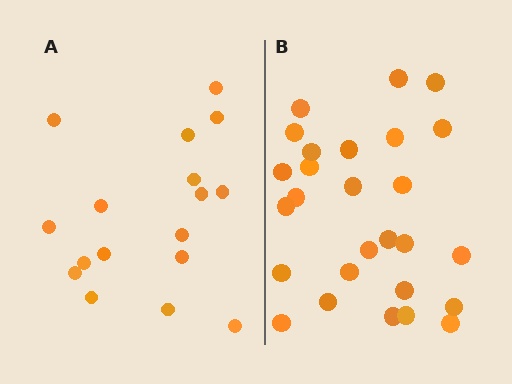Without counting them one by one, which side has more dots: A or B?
Region B (the right region) has more dots.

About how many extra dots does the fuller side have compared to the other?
Region B has roughly 10 or so more dots than region A.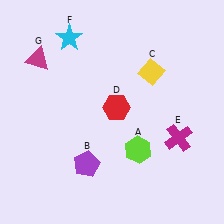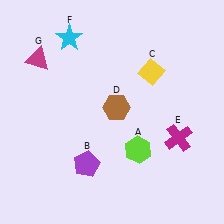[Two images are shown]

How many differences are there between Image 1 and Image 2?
There is 1 difference between the two images.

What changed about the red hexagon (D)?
In Image 1, D is red. In Image 2, it changed to brown.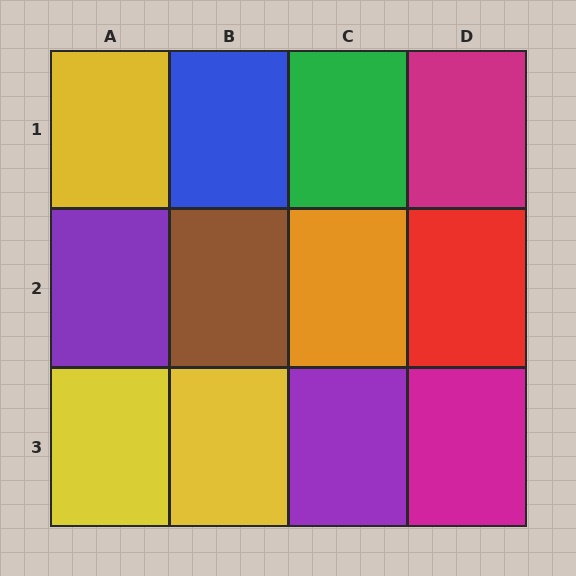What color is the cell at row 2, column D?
Red.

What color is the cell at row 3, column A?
Yellow.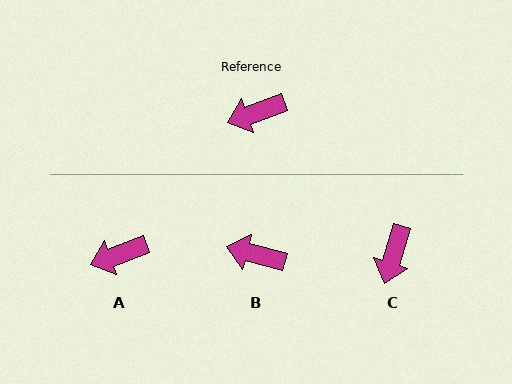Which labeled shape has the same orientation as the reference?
A.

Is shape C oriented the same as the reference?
No, it is off by about 53 degrees.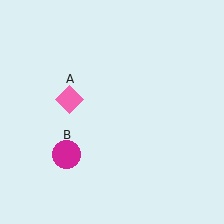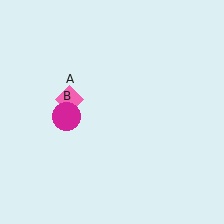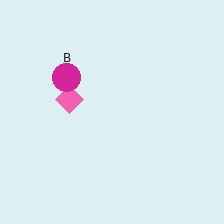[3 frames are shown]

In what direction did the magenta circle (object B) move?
The magenta circle (object B) moved up.